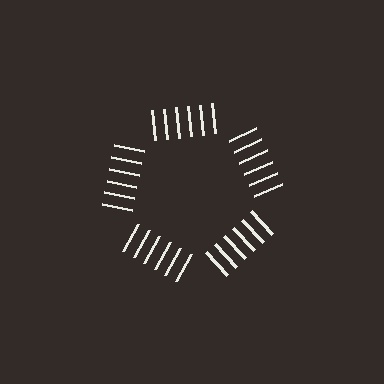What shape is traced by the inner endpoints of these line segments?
An illusory pentagon — the line segments terminate on its edges but no continuous stroke is drawn.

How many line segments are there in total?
30 — 6 along each of the 5 edges.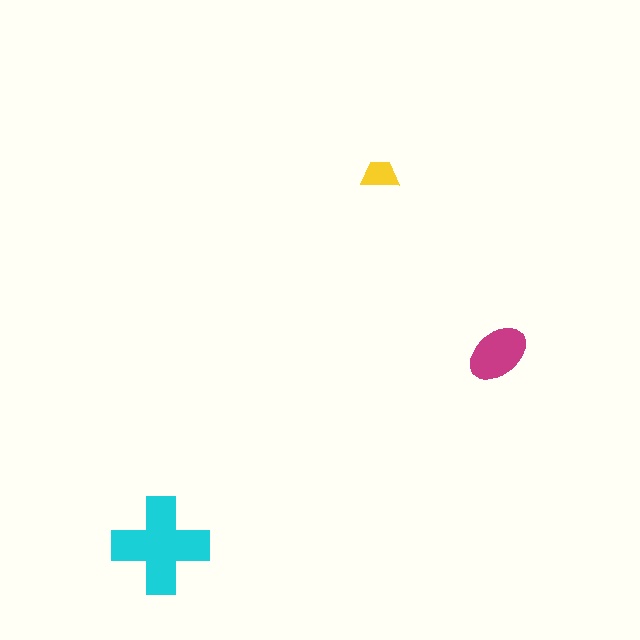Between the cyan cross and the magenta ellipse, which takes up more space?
The cyan cross.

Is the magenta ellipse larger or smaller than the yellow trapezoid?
Larger.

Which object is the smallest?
The yellow trapezoid.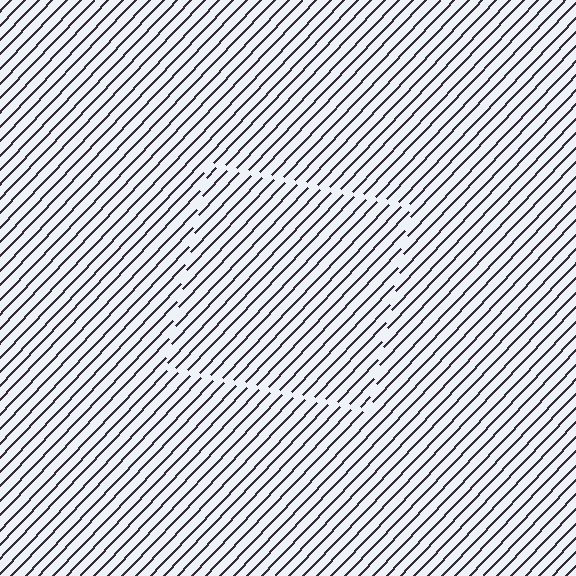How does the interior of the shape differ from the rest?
The interior of the shape contains the same grating, shifted by half a period — the contour is defined by the phase discontinuity where line-ends from the inner and outer gratings abut.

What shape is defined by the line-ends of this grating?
An illusory square. The interior of the shape contains the same grating, shifted by half a period — the contour is defined by the phase discontinuity where line-ends from the inner and outer gratings abut.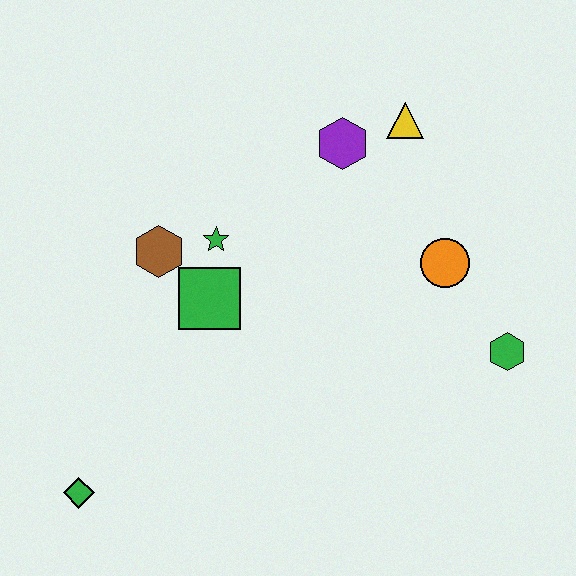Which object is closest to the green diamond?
The green square is closest to the green diamond.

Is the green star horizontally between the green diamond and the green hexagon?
Yes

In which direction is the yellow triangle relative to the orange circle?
The yellow triangle is above the orange circle.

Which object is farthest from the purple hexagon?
The green diamond is farthest from the purple hexagon.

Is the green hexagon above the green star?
No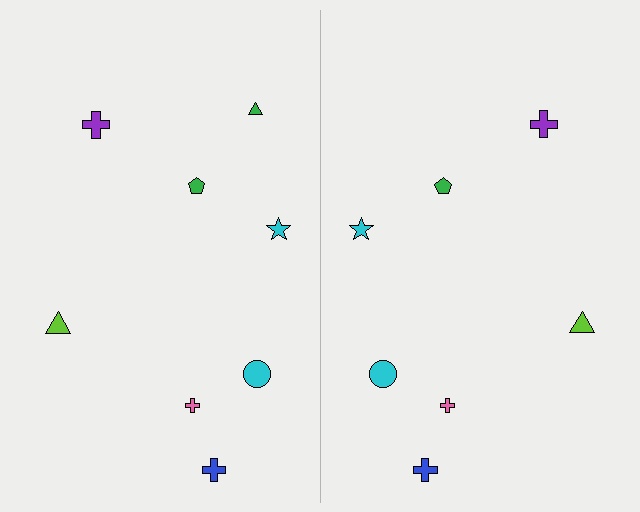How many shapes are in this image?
There are 15 shapes in this image.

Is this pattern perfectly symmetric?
No, the pattern is not perfectly symmetric. A green triangle is missing from the right side.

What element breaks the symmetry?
A green triangle is missing from the right side.